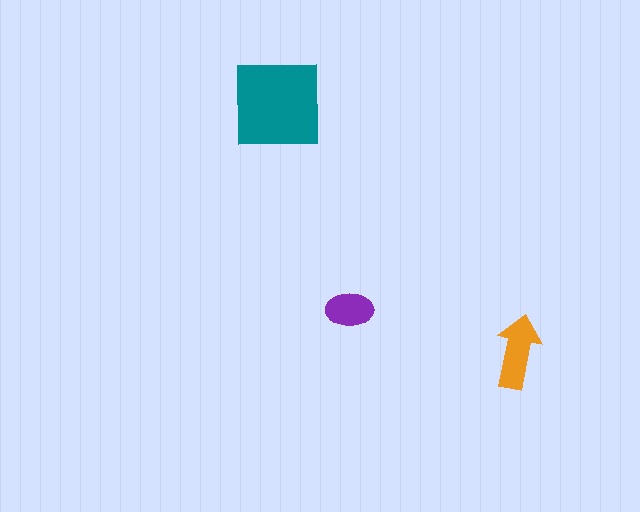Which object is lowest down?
The orange arrow is bottommost.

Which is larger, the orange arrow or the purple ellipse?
The orange arrow.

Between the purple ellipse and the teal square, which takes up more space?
The teal square.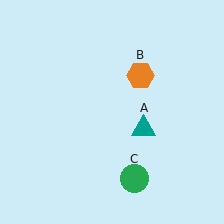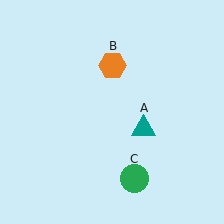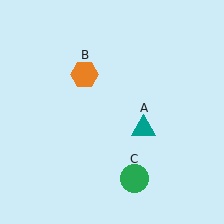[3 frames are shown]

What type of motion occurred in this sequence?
The orange hexagon (object B) rotated counterclockwise around the center of the scene.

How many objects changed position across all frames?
1 object changed position: orange hexagon (object B).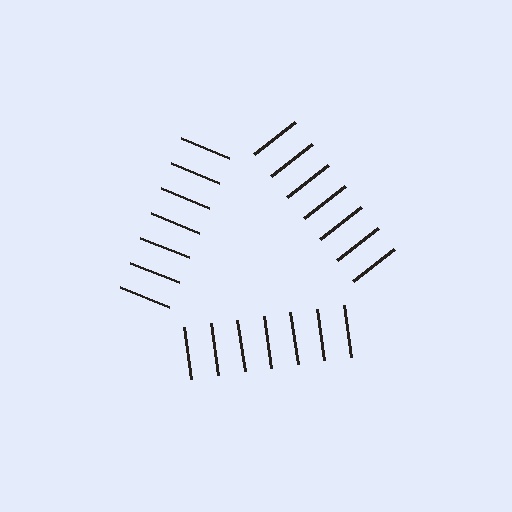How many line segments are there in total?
21 — 7 along each of the 3 edges.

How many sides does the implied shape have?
3 sides — the line-ends trace a triangle.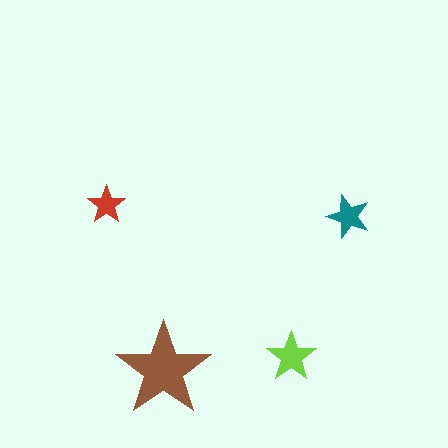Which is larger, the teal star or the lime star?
The lime one.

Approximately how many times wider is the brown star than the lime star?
About 2 times wider.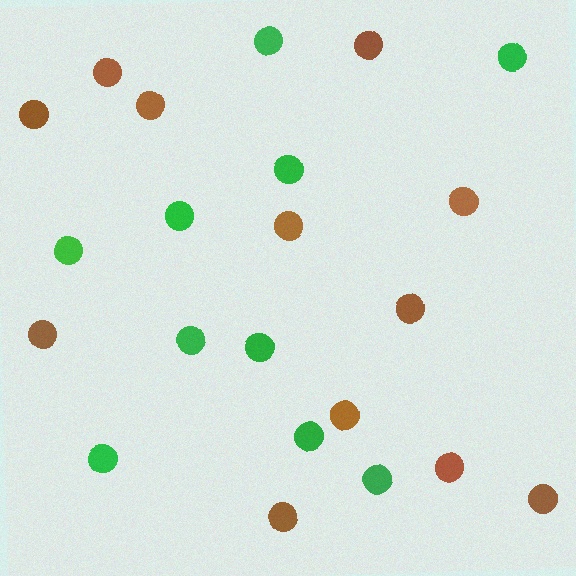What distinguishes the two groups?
There are 2 groups: one group of brown circles (12) and one group of green circles (10).